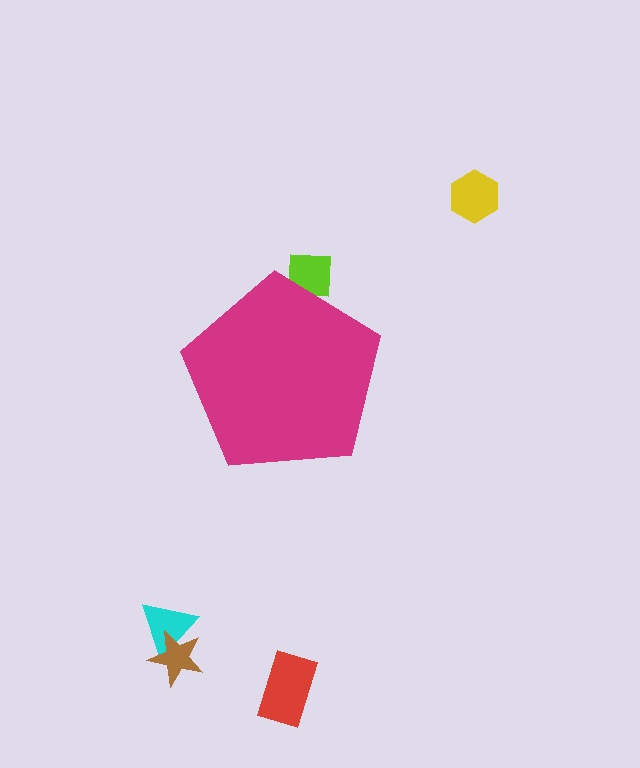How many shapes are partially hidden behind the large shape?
1 shape is partially hidden.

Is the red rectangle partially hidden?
No, the red rectangle is fully visible.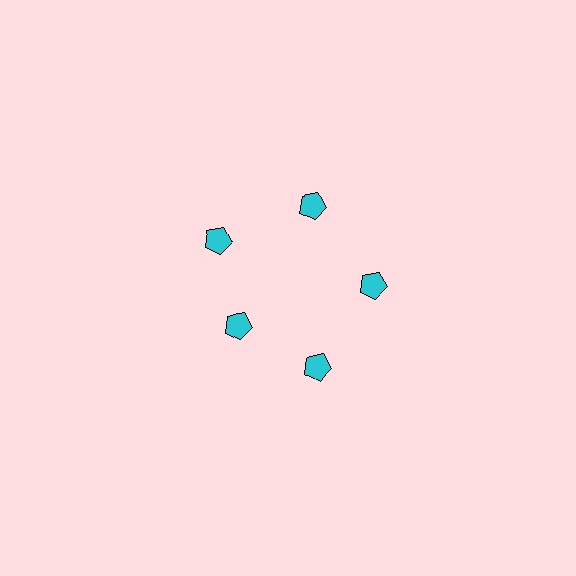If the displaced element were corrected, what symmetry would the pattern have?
It would have 5-fold rotational symmetry — the pattern would map onto itself every 72 degrees.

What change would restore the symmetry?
The symmetry would be restored by moving it outward, back onto the ring so that all 5 pentagons sit at equal angles and equal distance from the center.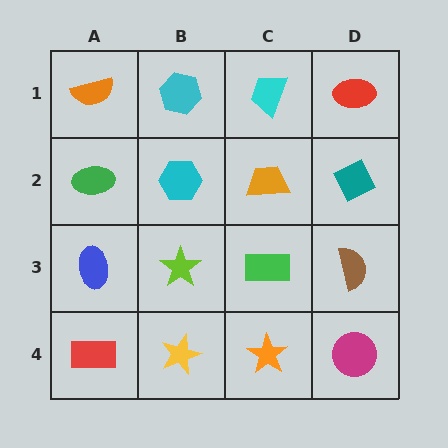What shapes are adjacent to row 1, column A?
A green ellipse (row 2, column A), a cyan hexagon (row 1, column B).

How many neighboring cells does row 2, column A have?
3.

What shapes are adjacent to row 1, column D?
A teal diamond (row 2, column D), a cyan trapezoid (row 1, column C).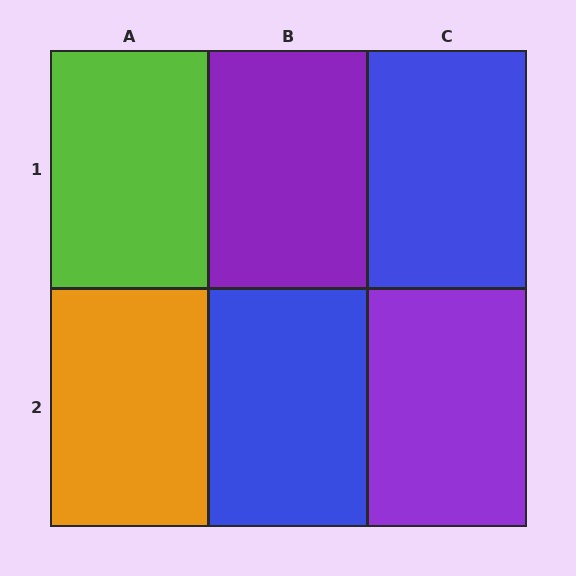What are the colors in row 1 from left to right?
Lime, purple, blue.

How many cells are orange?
1 cell is orange.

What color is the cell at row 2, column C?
Purple.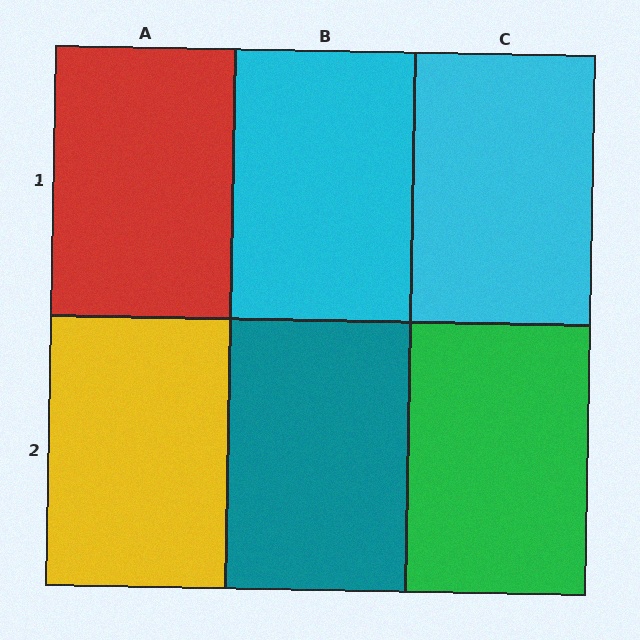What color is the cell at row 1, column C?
Cyan.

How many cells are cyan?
2 cells are cyan.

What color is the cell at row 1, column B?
Cyan.